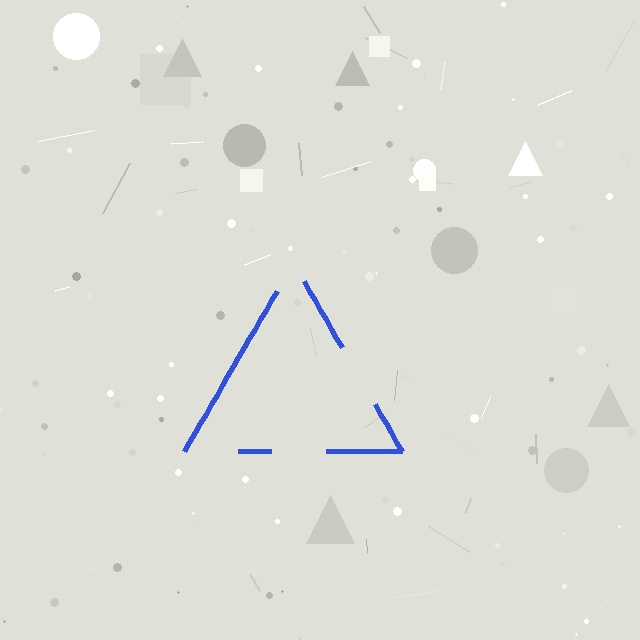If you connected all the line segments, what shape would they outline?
They would outline a triangle.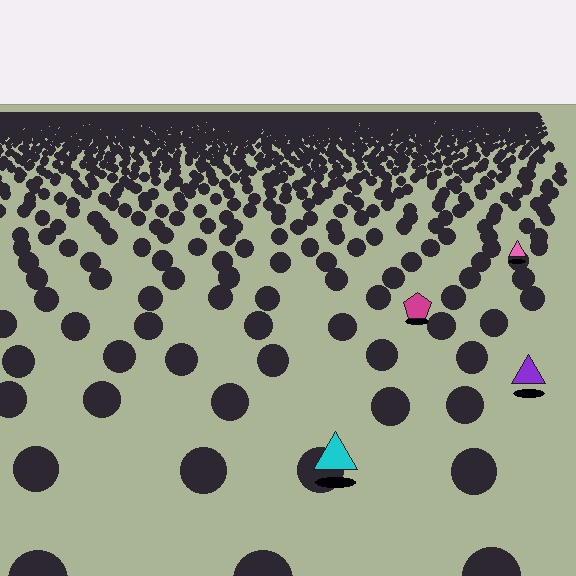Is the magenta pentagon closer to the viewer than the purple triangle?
No. The purple triangle is closer — you can tell from the texture gradient: the ground texture is coarser near it.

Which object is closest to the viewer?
The cyan triangle is closest. The texture marks near it are larger and more spread out.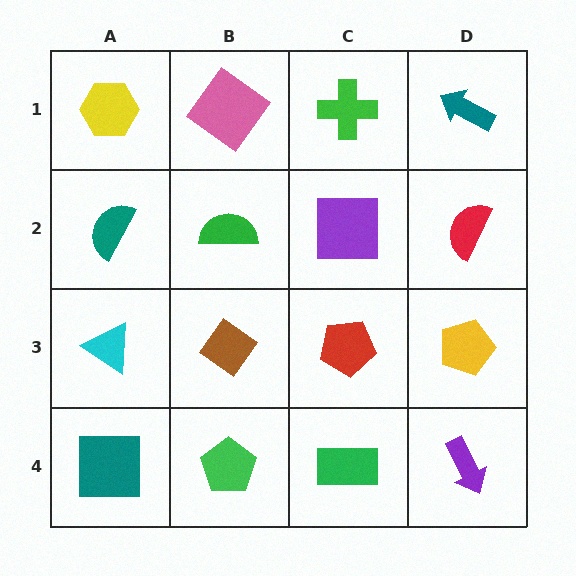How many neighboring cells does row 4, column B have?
3.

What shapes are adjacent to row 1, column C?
A purple square (row 2, column C), a pink diamond (row 1, column B), a teal arrow (row 1, column D).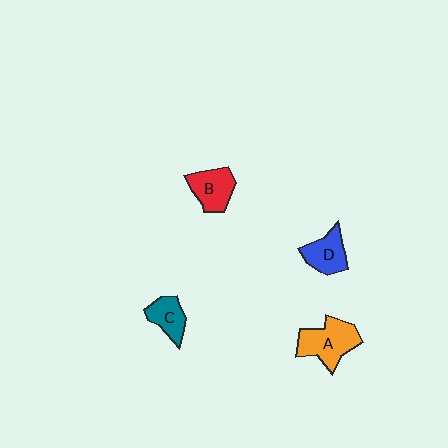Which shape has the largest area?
Shape A (orange).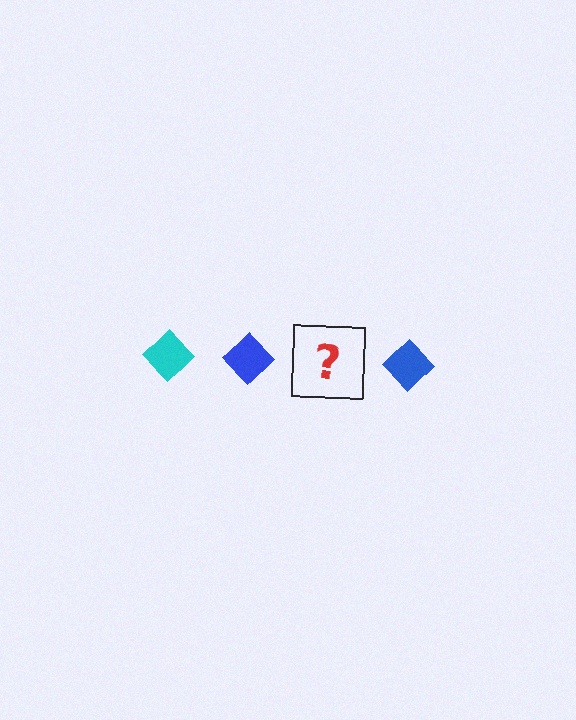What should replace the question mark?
The question mark should be replaced with a cyan diamond.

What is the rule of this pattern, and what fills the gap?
The rule is that the pattern cycles through cyan, blue diamonds. The gap should be filled with a cyan diamond.